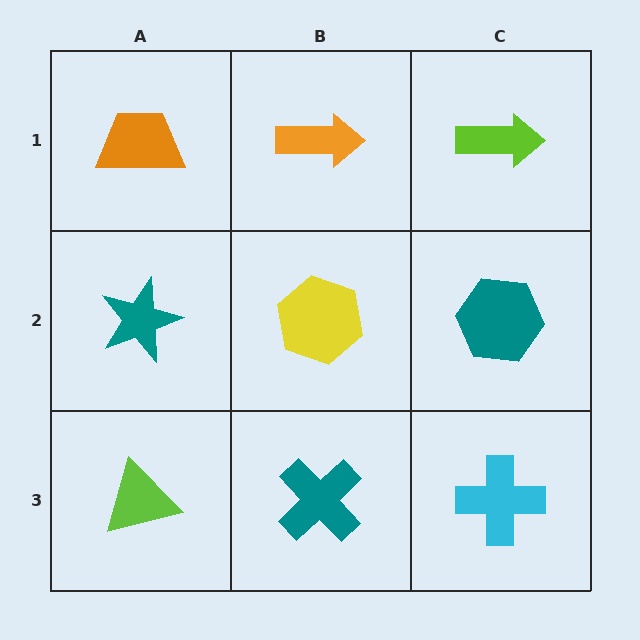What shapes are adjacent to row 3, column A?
A teal star (row 2, column A), a teal cross (row 3, column B).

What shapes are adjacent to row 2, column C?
A lime arrow (row 1, column C), a cyan cross (row 3, column C), a yellow hexagon (row 2, column B).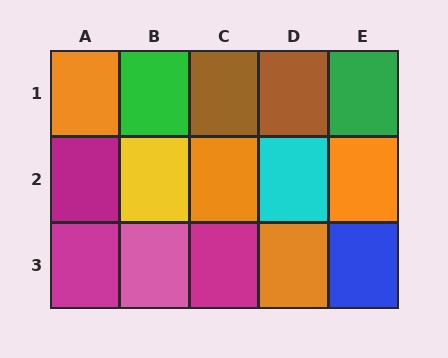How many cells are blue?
1 cell is blue.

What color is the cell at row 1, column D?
Brown.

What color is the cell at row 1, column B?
Green.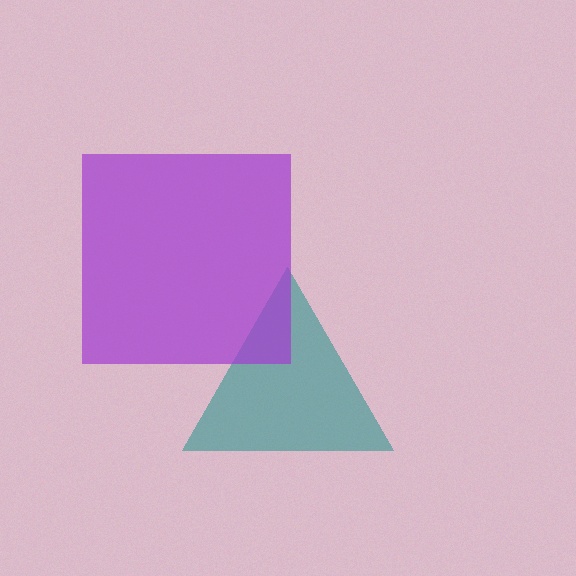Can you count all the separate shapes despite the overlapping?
Yes, there are 2 separate shapes.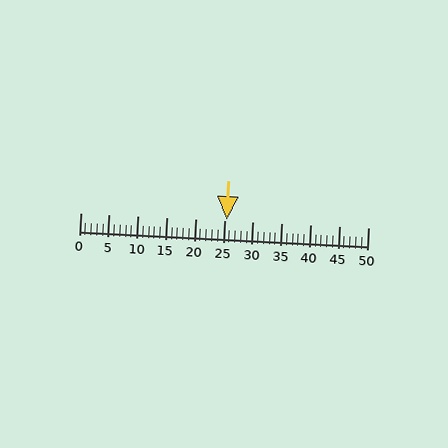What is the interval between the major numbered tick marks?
The major tick marks are spaced 5 units apart.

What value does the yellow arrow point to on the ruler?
The yellow arrow points to approximately 26.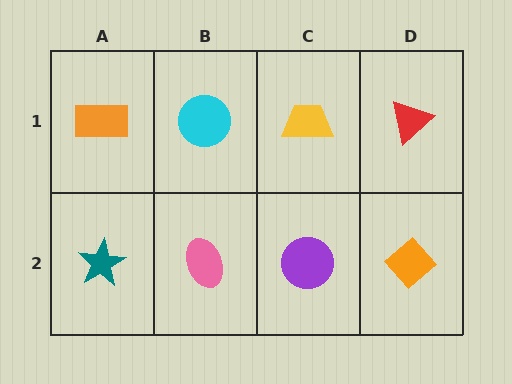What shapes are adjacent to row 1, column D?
An orange diamond (row 2, column D), a yellow trapezoid (row 1, column C).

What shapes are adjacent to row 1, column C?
A purple circle (row 2, column C), a cyan circle (row 1, column B), a red triangle (row 1, column D).